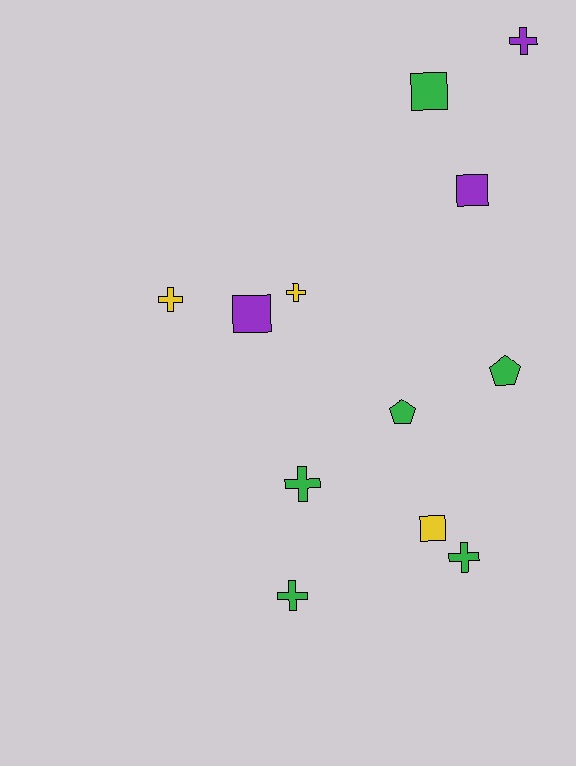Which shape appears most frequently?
Cross, with 6 objects.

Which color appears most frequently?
Green, with 6 objects.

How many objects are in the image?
There are 12 objects.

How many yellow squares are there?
There is 1 yellow square.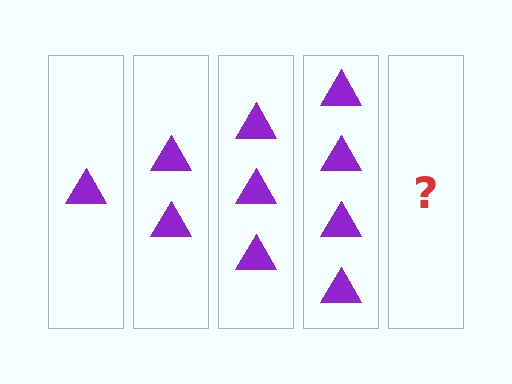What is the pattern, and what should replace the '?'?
The pattern is that each step adds one more triangle. The '?' should be 5 triangles.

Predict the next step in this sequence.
The next step is 5 triangles.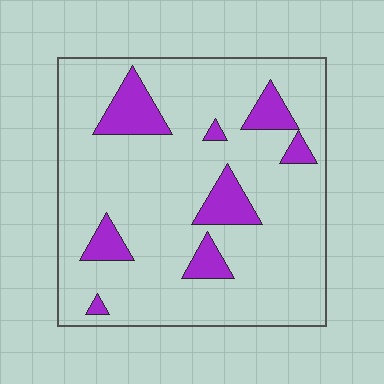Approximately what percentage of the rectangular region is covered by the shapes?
Approximately 15%.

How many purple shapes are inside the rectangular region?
8.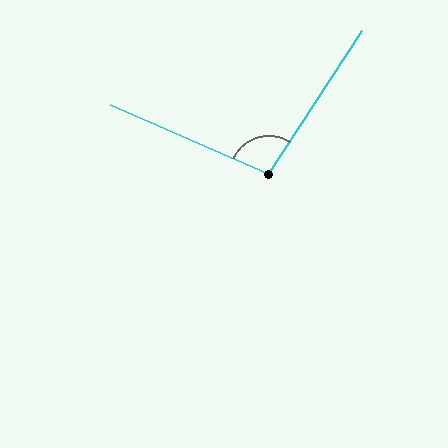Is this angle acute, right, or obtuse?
It is obtuse.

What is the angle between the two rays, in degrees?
Approximately 100 degrees.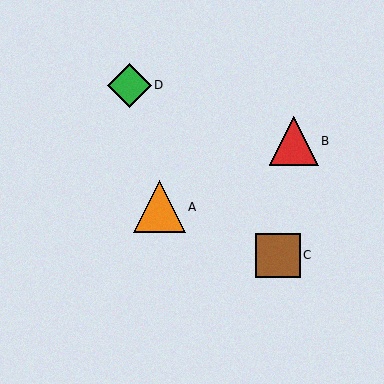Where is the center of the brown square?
The center of the brown square is at (278, 255).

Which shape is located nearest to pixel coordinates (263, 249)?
The brown square (labeled C) at (278, 255) is nearest to that location.